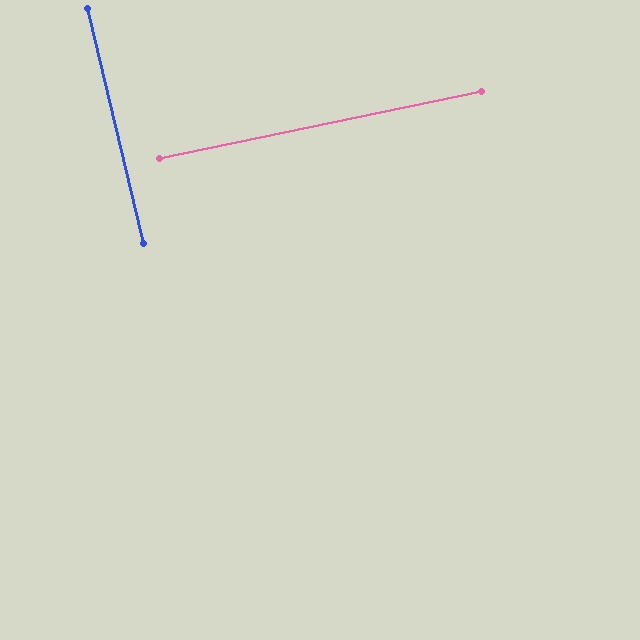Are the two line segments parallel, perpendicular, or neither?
Perpendicular — they meet at approximately 89°.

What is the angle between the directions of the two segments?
Approximately 89 degrees.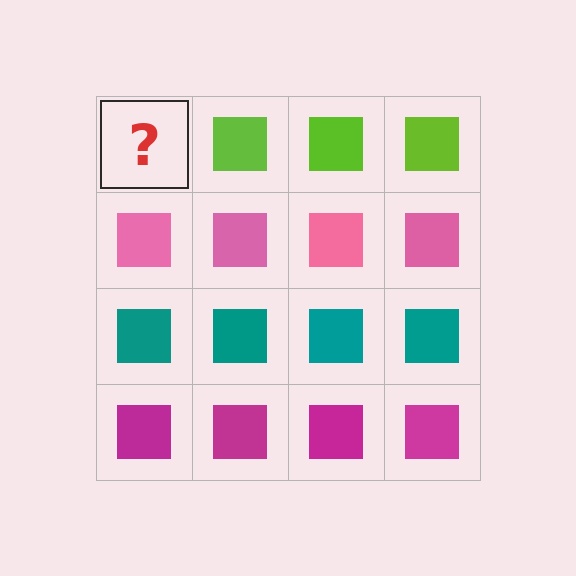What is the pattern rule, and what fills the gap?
The rule is that each row has a consistent color. The gap should be filled with a lime square.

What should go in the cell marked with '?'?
The missing cell should contain a lime square.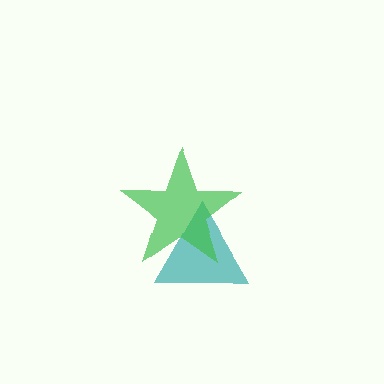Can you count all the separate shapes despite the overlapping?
Yes, there are 2 separate shapes.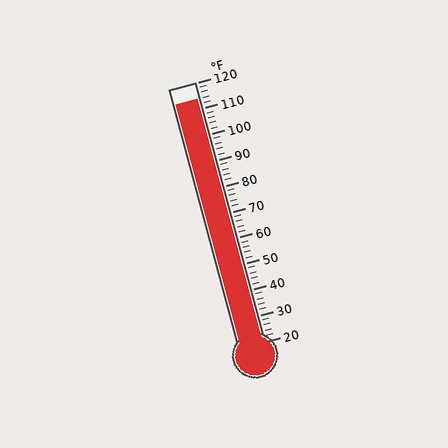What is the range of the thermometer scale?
The thermometer scale ranges from 20°F to 120°F.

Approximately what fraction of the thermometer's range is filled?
The thermometer is filled to approximately 95% of its range.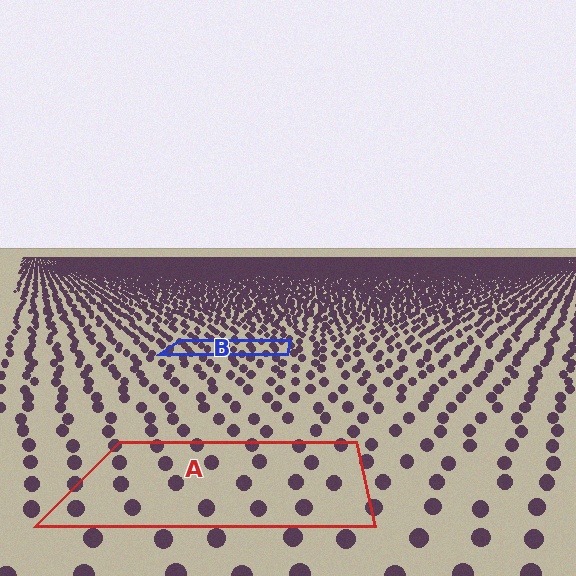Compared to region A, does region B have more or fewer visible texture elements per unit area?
Region B has more texture elements per unit area — they are packed more densely because it is farther away.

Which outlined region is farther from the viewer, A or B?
Region B is farther from the viewer — the texture elements inside it appear smaller and more densely packed.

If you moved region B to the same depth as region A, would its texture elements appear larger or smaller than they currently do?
They would appear larger. At a closer depth, the same texture elements are projected at a bigger on-screen size.